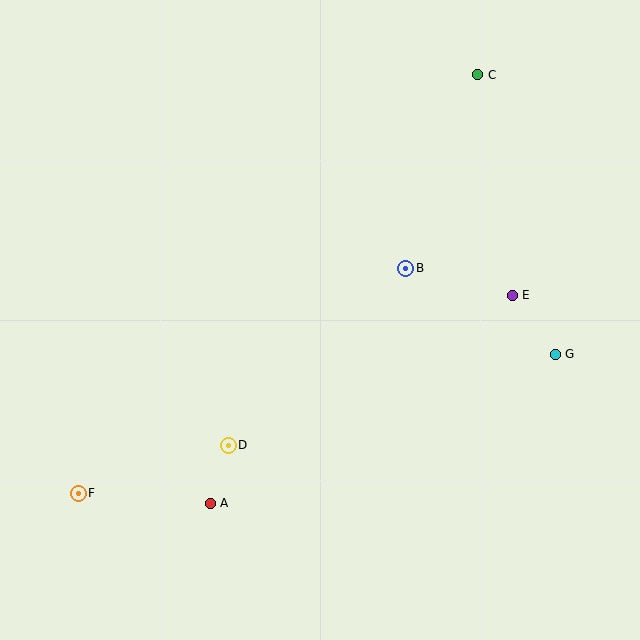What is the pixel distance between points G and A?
The distance between G and A is 376 pixels.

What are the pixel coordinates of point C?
Point C is at (478, 75).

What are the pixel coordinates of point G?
Point G is at (555, 354).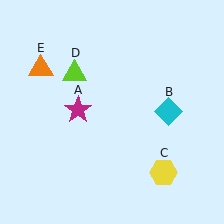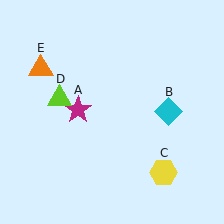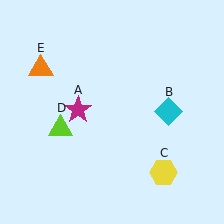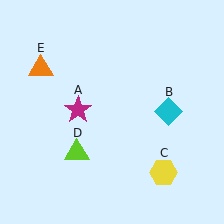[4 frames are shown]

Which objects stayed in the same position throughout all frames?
Magenta star (object A) and cyan diamond (object B) and yellow hexagon (object C) and orange triangle (object E) remained stationary.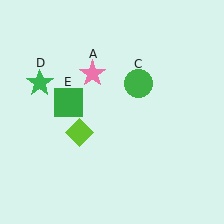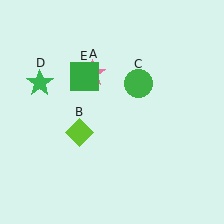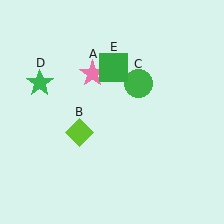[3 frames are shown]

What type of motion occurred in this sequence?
The green square (object E) rotated clockwise around the center of the scene.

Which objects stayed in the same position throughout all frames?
Pink star (object A) and lime diamond (object B) and green circle (object C) and green star (object D) remained stationary.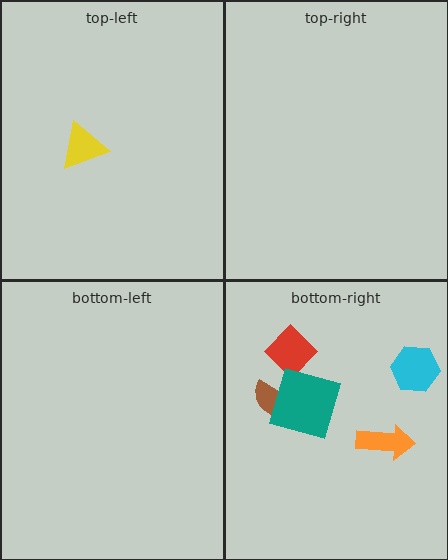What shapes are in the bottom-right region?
The red diamond, the brown semicircle, the cyan hexagon, the teal square, the orange arrow.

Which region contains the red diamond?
The bottom-right region.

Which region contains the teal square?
The bottom-right region.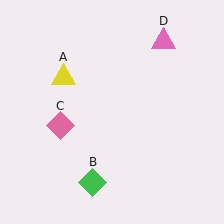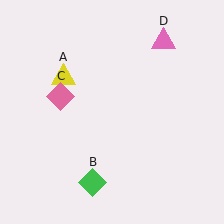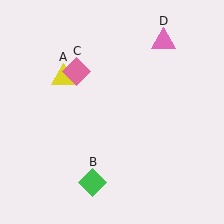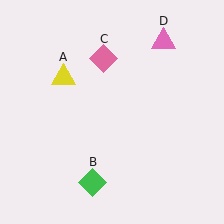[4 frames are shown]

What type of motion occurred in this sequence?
The pink diamond (object C) rotated clockwise around the center of the scene.